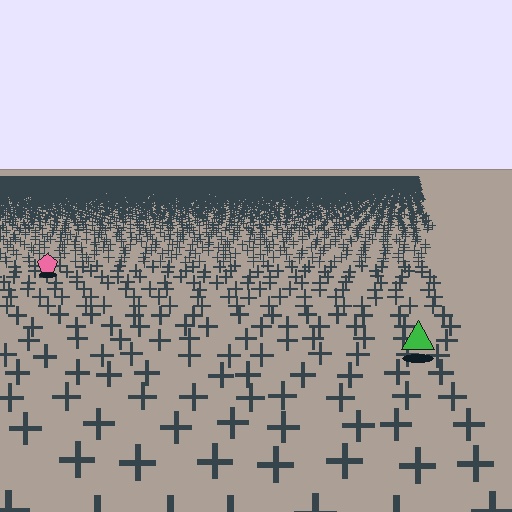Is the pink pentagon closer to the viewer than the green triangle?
No. The green triangle is closer — you can tell from the texture gradient: the ground texture is coarser near it.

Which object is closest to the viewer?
The green triangle is closest. The texture marks near it are larger and more spread out.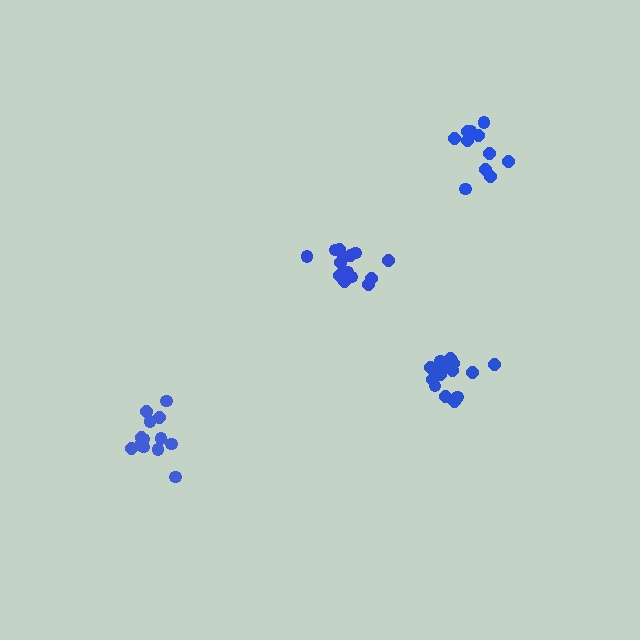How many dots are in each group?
Group 1: 14 dots, Group 2: 17 dots, Group 3: 13 dots, Group 4: 11 dots (55 total).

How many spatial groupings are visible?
There are 4 spatial groupings.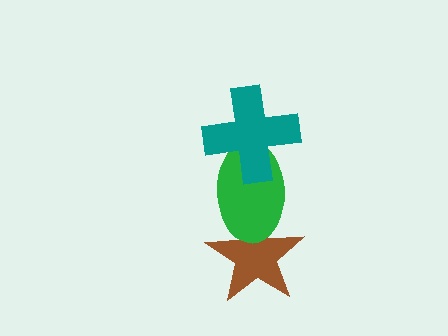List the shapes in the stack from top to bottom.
From top to bottom: the teal cross, the green ellipse, the brown star.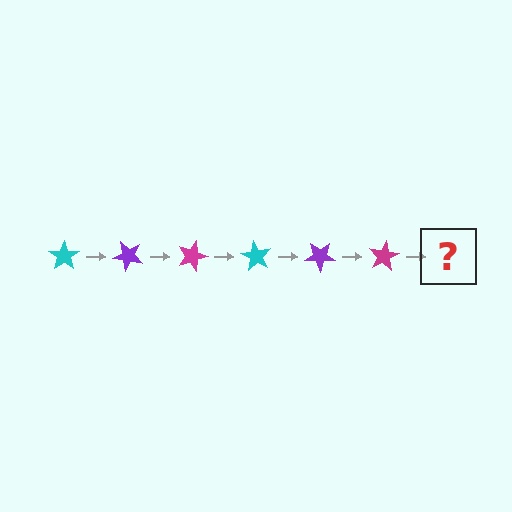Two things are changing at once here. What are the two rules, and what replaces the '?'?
The two rules are that it rotates 45 degrees each step and the color cycles through cyan, purple, and magenta. The '?' should be a cyan star, rotated 270 degrees from the start.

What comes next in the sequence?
The next element should be a cyan star, rotated 270 degrees from the start.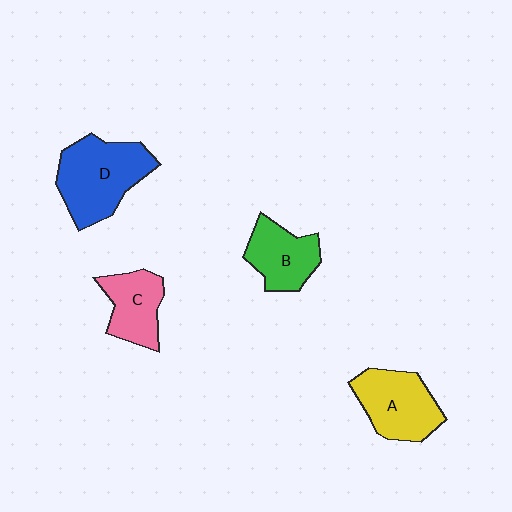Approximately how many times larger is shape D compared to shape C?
Approximately 1.6 times.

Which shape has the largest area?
Shape D (blue).